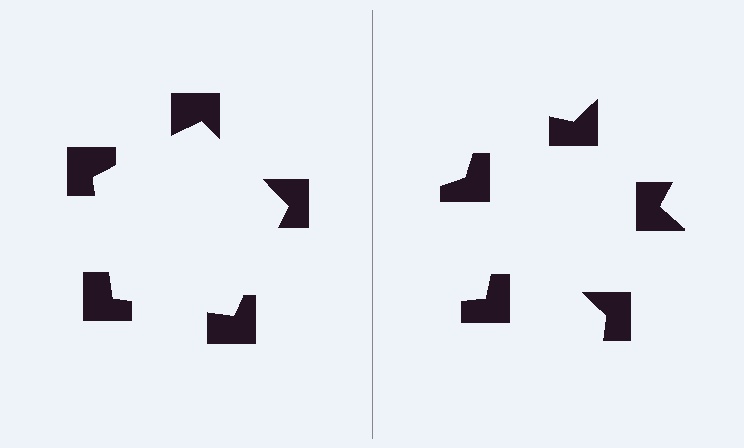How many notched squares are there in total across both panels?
10 — 5 on each side.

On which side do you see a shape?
An illusory pentagon appears on the left side. On the right side the wedge cuts are rotated, so no coherent shape forms.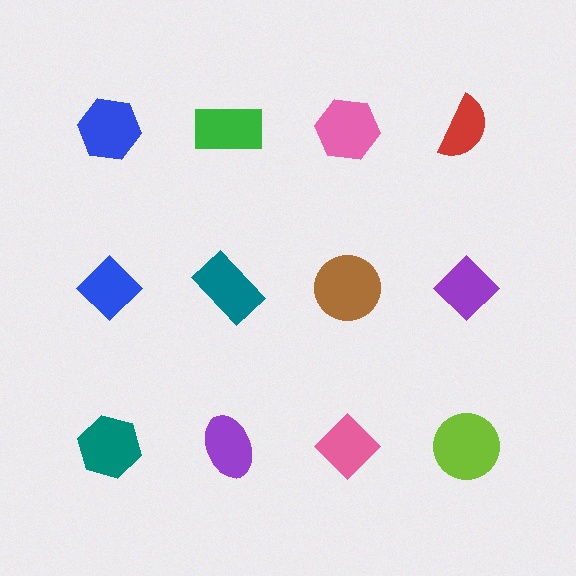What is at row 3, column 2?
A purple ellipse.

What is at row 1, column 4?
A red semicircle.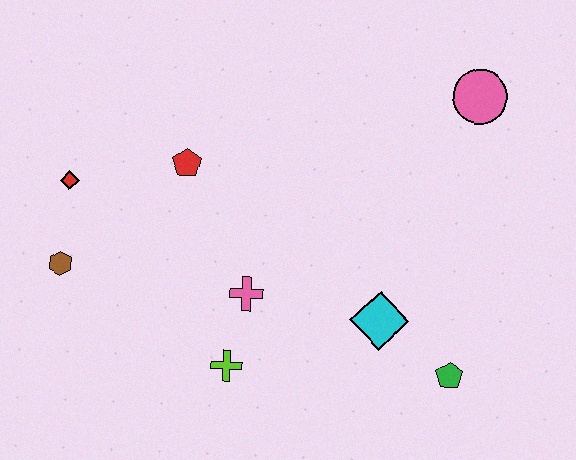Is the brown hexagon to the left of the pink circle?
Yes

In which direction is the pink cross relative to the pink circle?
The pink cross is to the left of the pink circle.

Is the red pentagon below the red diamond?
No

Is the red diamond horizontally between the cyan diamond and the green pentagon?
No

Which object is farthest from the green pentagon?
The red diamond is farthest from the green pentagon.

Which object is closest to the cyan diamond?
The green pentagon is closest to the cyan diamond.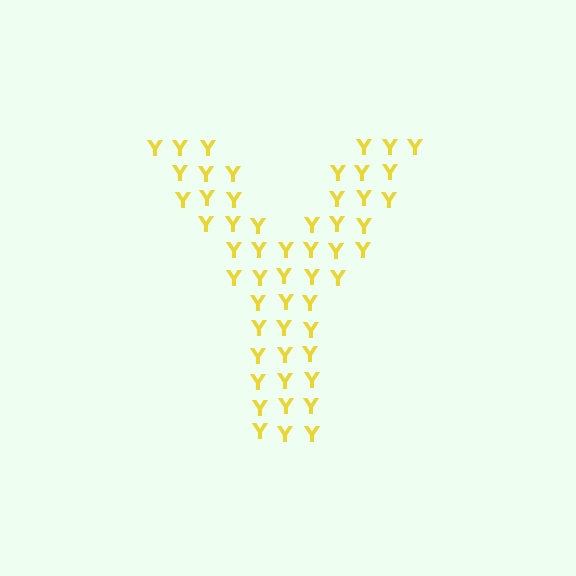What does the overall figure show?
The overall figure shows the letter Y.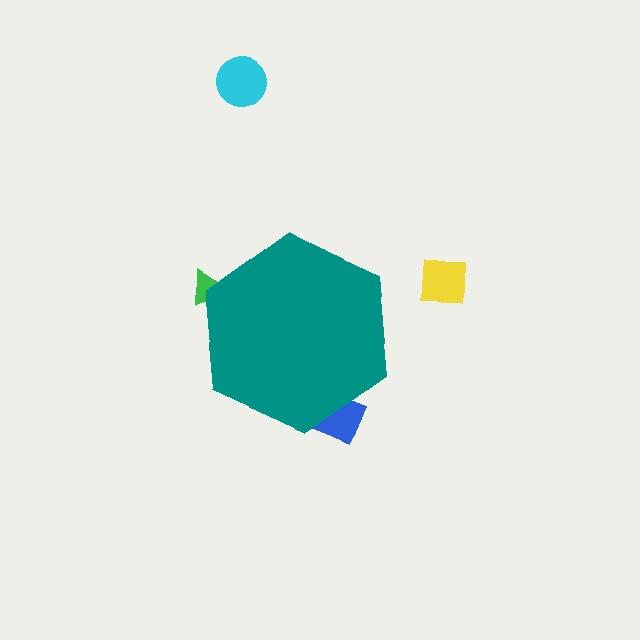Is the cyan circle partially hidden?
No, the cyan circle is fully visible.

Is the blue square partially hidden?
Yes, the blue square is partially hidden behind the teal hexagon.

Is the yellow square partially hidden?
No, the yellow square is fully visible.